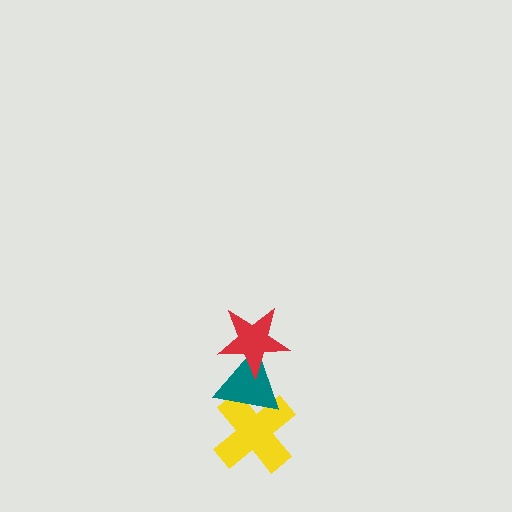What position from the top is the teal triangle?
The teal triangle is 2nd from the top.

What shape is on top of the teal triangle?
The red star is on top of the teal triangle.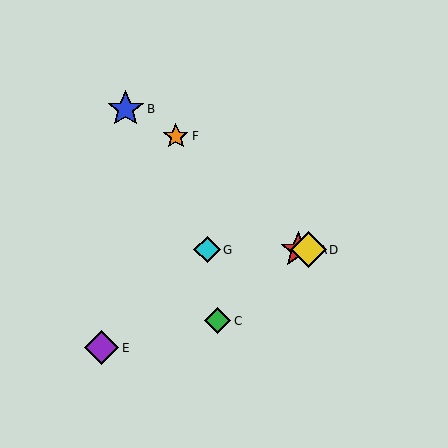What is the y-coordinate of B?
Object B is at y≈109.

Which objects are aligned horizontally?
Objects A, D, G are aligned horizontally.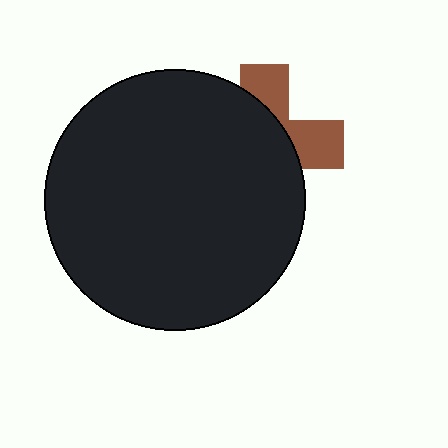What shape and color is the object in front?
The object in front is a black circle.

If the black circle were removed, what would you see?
You would see the complete brown cross.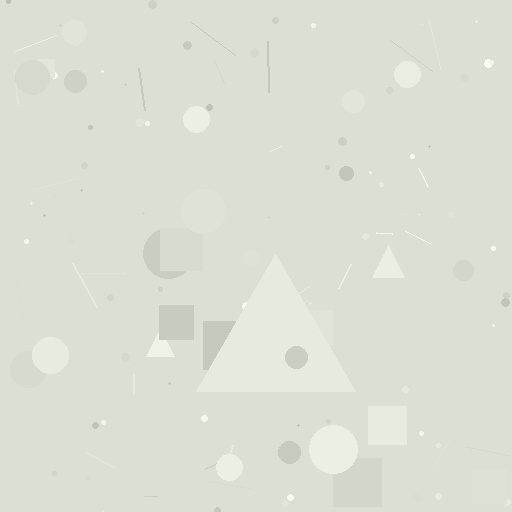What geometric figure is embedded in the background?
A triangle is embedded in the background.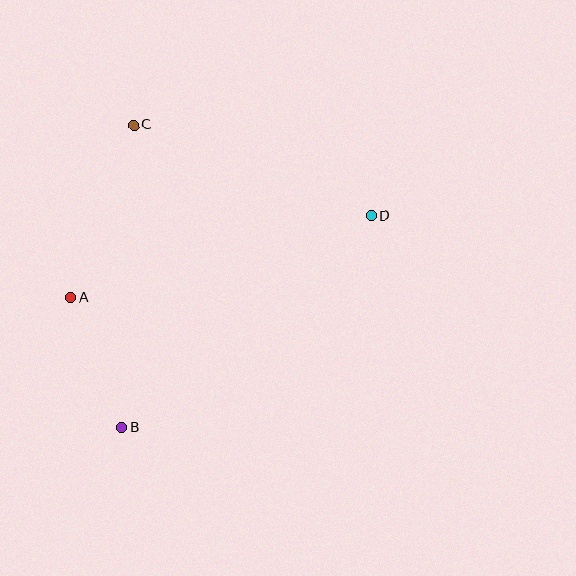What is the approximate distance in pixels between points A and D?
The distance between A and D is approximately 311 pixels.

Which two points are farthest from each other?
Points B and D are farthest from each other.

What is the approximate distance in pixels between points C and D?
The distance between C and D is approximately 254 pixels.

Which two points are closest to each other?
Points A and B are closest to each other.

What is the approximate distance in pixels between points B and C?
The distance between B and C is approximately 302 pixels.